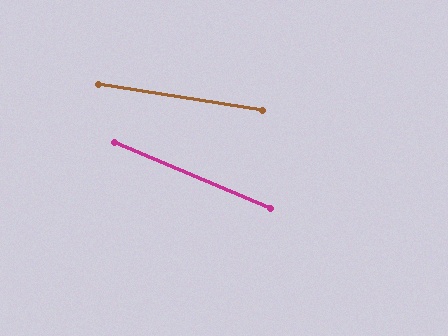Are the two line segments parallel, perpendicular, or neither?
Neither parallel nor perpendicular — they differ by about 14°.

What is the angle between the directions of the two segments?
Approximately 14 degrees.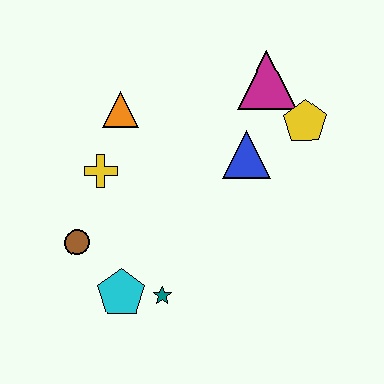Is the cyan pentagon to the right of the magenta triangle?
No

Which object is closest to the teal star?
The cyan pentagon is closest to the teal star.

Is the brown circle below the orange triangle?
Yes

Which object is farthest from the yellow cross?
The yellow pentagon is farthest from the yellow cross.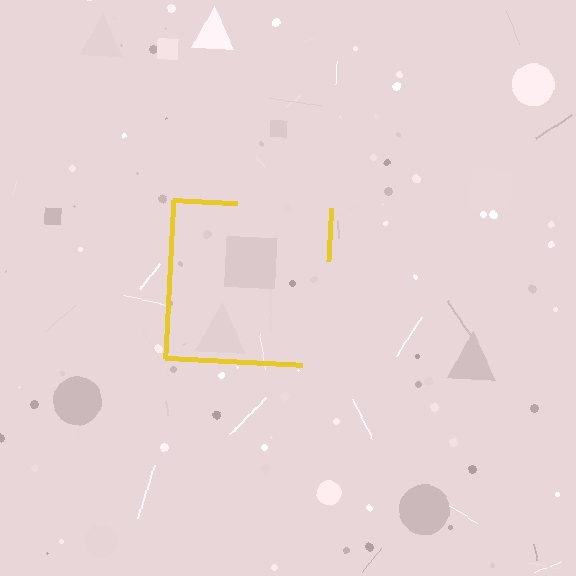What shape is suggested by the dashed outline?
The dashed outline suggests a square.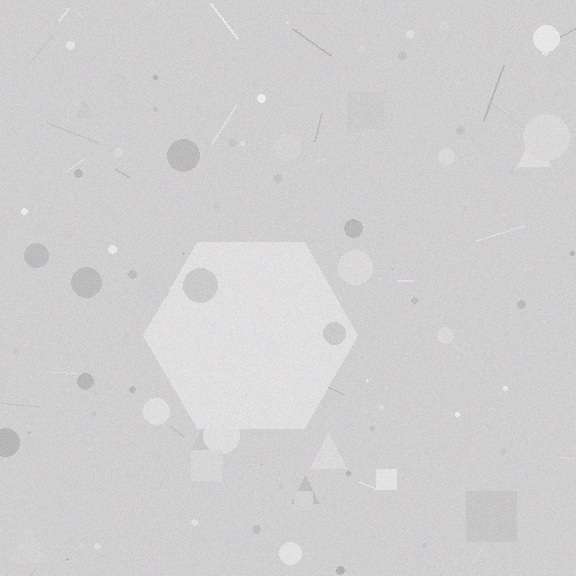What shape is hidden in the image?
A hexagon is hidden in the image.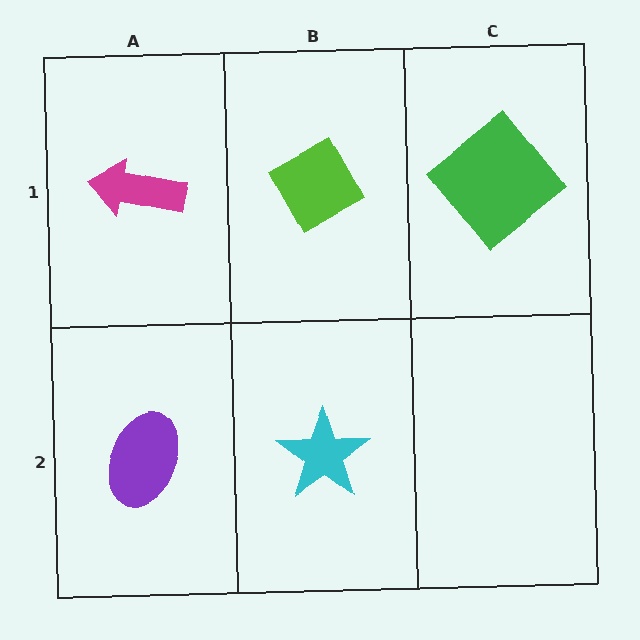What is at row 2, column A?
A purple ellipse.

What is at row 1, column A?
A magenta arrow.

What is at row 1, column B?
A lime diamond.